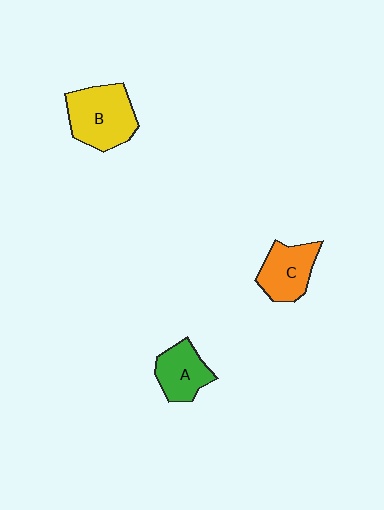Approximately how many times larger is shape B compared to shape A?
Approximately 1.5 times.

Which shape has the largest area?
Shape B (yellow).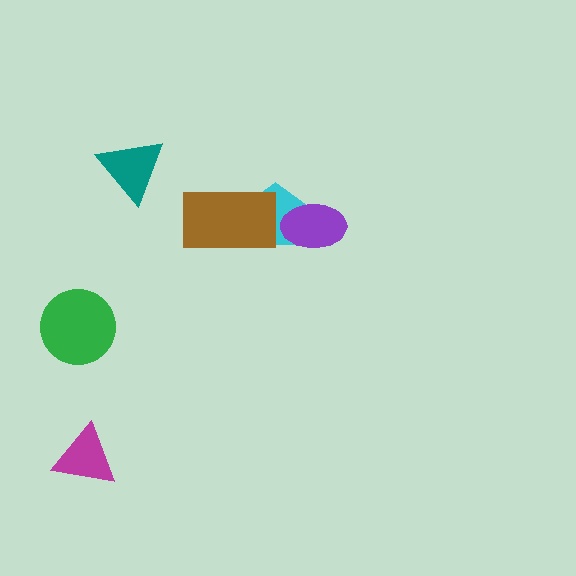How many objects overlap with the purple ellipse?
1 object overlaps with the purple ellipse.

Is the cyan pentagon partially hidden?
Yes, it is partially covered by another shape.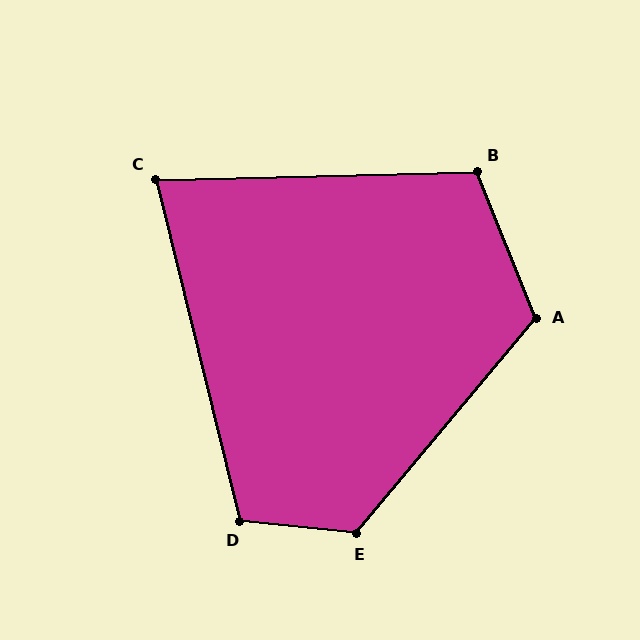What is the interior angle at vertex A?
Approximately 118 degrees (obtuse).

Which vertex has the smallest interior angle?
C, at approximately 78 degrees.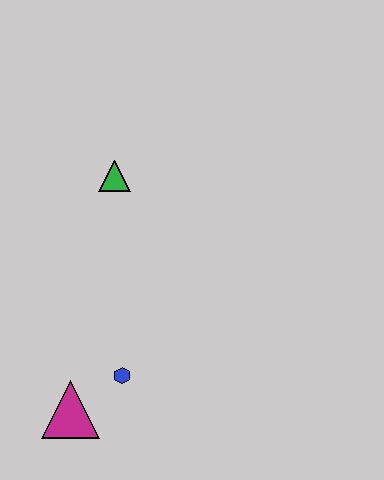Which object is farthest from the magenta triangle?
The green triangle is farthest from the magenta triangle.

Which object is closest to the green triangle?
The blue hexagon is closest to the green triangle.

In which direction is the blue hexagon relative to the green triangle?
The blue hexagon is below the green triangle.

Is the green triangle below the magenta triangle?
No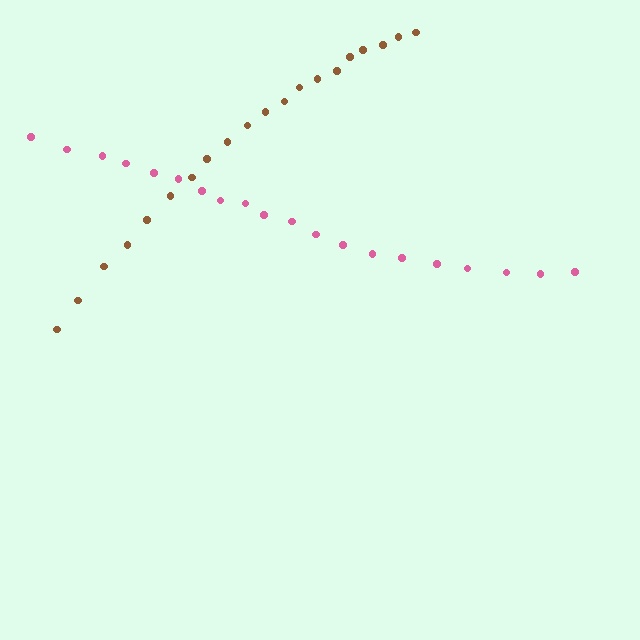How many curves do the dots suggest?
There are 2 distinct paths.